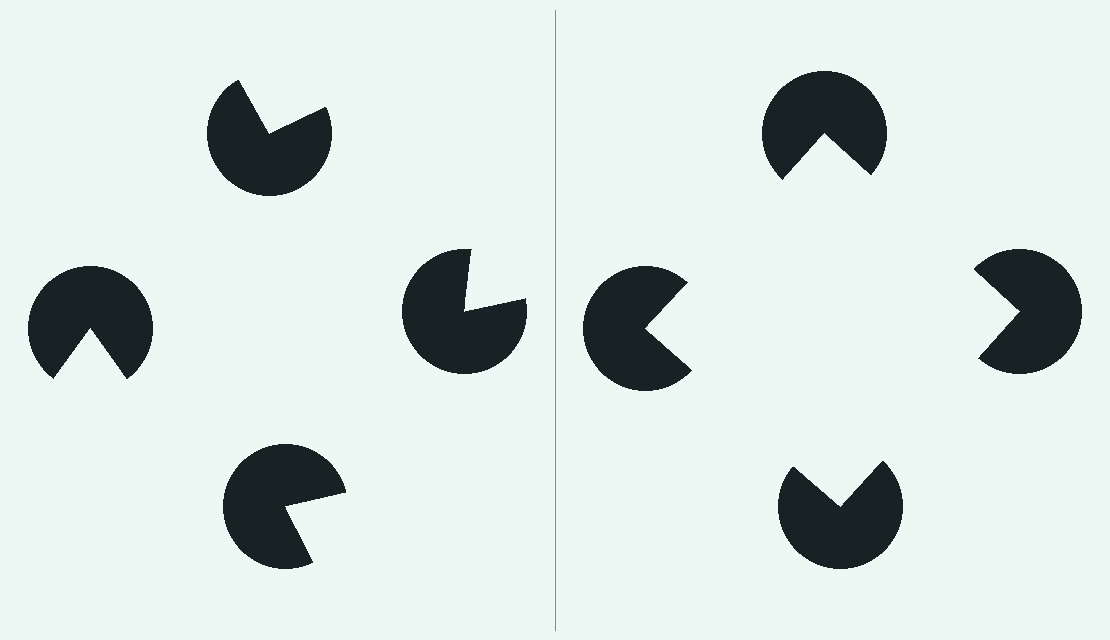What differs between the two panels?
The pac-man discs are positioned identically on both sides; only the wedge orientations differ. On the right they align to a square; on the left they are misaligned.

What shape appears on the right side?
An illusory square.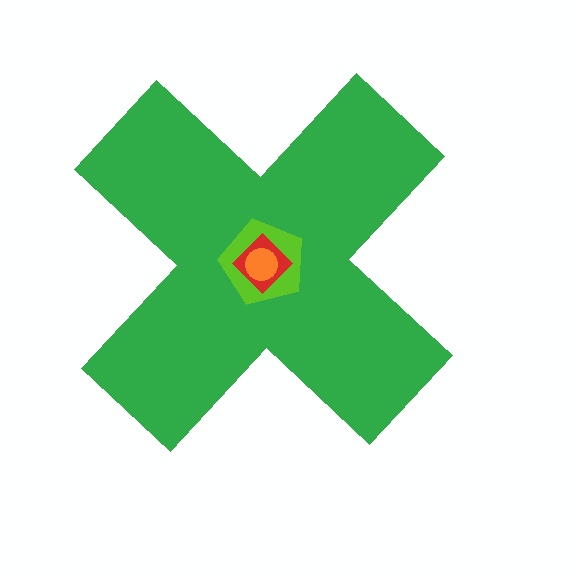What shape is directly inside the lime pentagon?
The red diamond.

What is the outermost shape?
The green cross.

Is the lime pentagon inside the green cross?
Yes.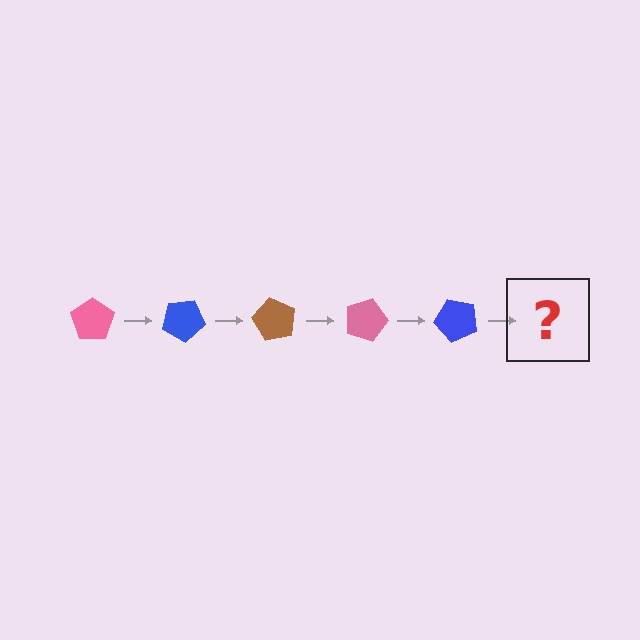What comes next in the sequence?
The next element should be a brown pentagon, rotated 150 degrees from the start.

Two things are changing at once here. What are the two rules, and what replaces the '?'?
The two rules are that it rotates 30 degrees each step and the color cycles through pink, blue, and brown. The '?' should be a brown pentagon, rotated 150 degrees from the start.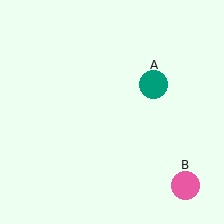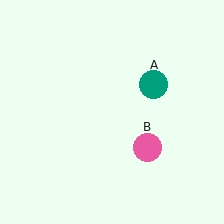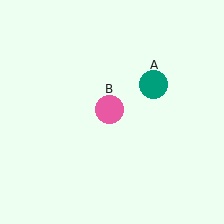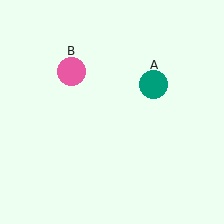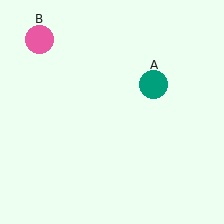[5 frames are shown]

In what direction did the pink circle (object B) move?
The pink circle (object B) moved up and to the left.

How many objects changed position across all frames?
1 object changed position: pink circle (object B).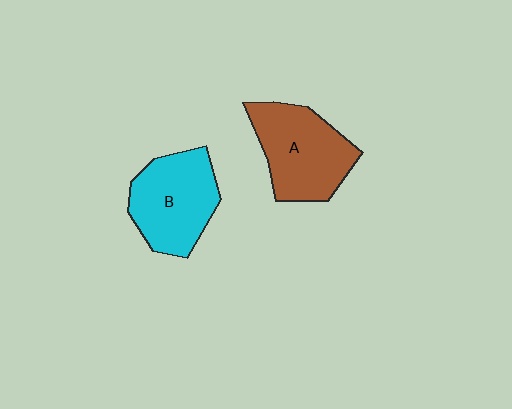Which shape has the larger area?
Shape A (brown).